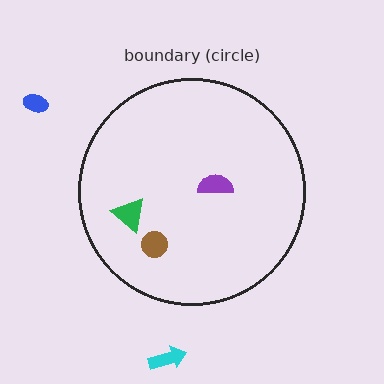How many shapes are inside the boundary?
3 inside, 2 outside.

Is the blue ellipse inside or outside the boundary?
Outside.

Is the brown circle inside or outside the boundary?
Inside.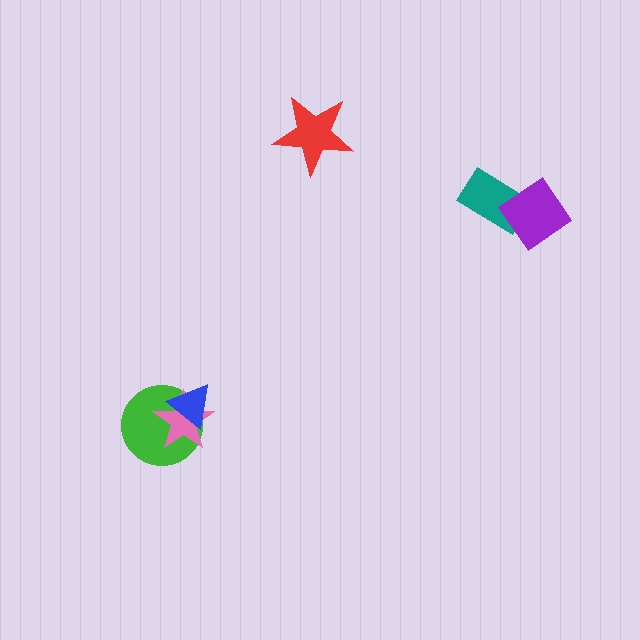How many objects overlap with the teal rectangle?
1 object overlaps with the teal rectangle.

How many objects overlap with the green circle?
2 objects overlap with the green circle.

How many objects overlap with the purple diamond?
1 object overlaps with the purple diamond.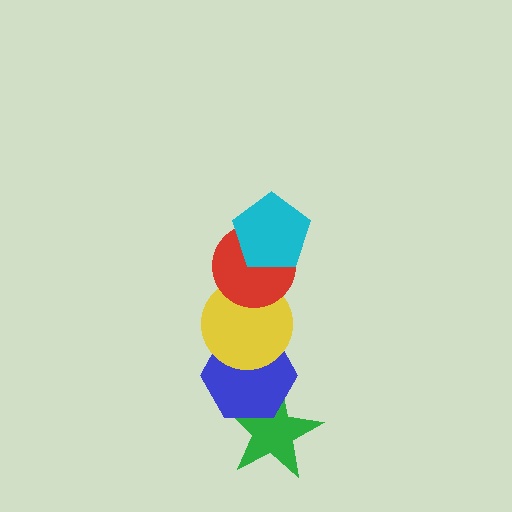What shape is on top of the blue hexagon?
The yellow circle is on top of the blue hexagon.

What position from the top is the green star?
The green star is 5th from the top.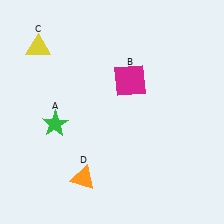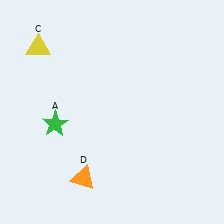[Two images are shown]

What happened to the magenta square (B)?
The magenta square (B) was removed in Image 2. It was in the top-right area of Image 1.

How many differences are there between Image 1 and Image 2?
There is 1 difference between the two images.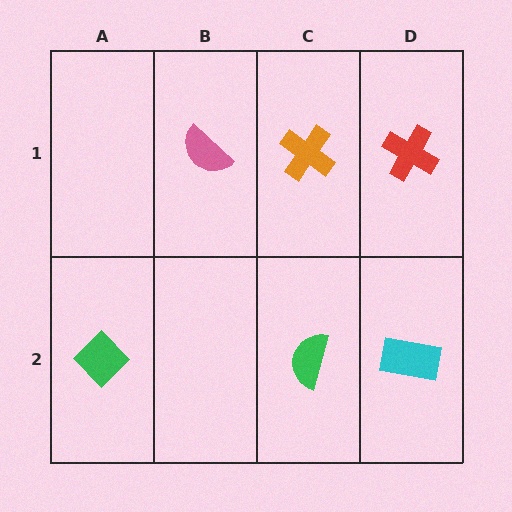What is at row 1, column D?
A red cross.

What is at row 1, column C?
An orange cross.